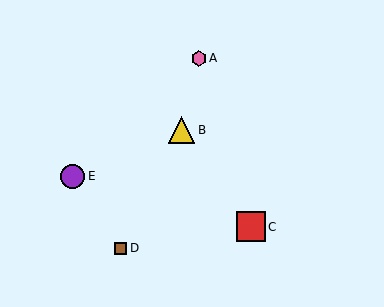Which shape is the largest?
The red square (labeled C) is the largest.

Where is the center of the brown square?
The center of the brown square is at (121, 248).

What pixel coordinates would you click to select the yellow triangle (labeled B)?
Click at (181, 130) to select the yellow triangle B.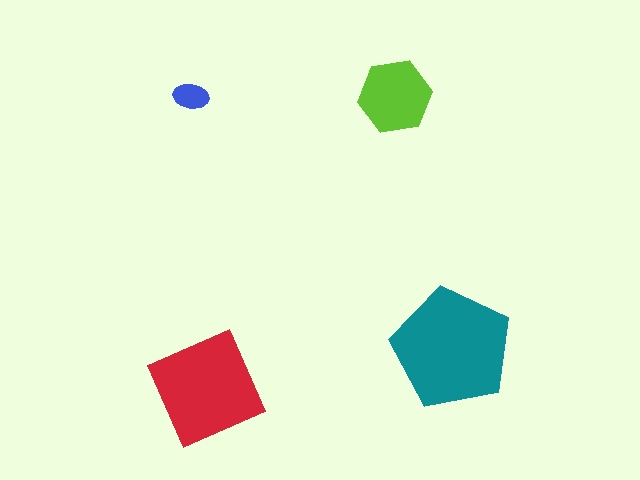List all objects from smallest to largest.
The blue ellipse, the lime hexagon, the red diamond, the teal pentagon.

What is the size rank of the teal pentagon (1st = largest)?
1st.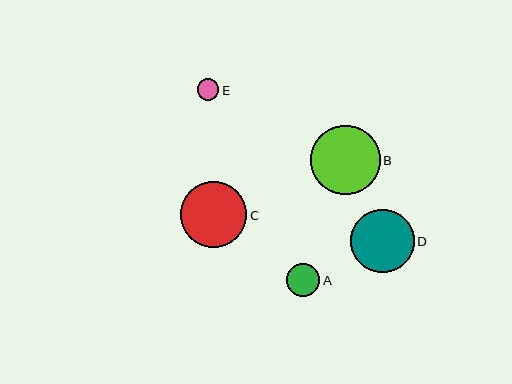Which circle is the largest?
Circle B is the largest with a size of approximately 69 pixels.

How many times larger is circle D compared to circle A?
Circle D is approximately 2.0 times the size of circle A.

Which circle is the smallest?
Circle E is the smallest with a size of approximately 21 pixels.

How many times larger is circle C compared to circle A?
Circle C is approximately 2.0 times the size of circle A.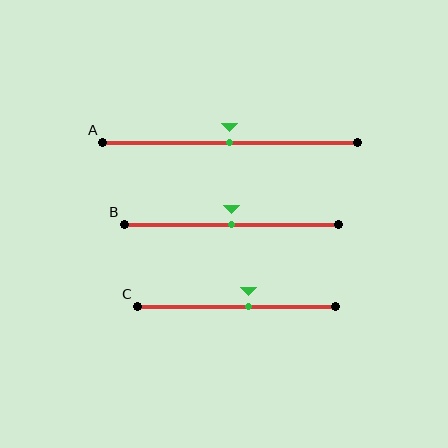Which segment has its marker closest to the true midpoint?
Segment A has its marker closest to the true midpoint.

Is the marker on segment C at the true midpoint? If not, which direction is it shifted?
No, the marker on segment C is shifted to the right by about 6% of the segment length.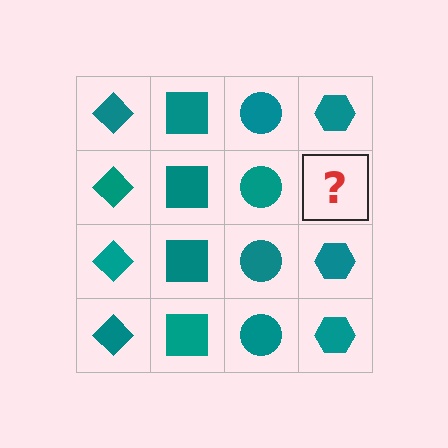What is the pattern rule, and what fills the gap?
The rule is that each column has a consistent shape. The gap should be filled with a teal hexagon.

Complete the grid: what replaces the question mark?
The question mark should be replaced with a teal hexagon.